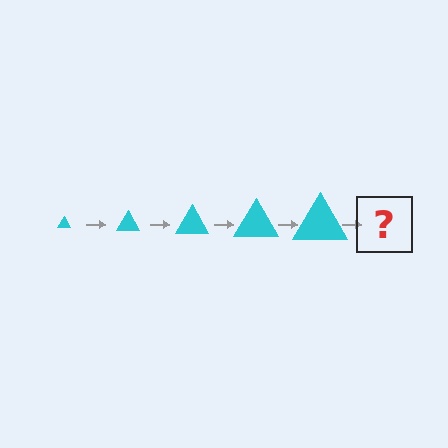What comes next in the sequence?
The next element should be a cyan triangle, larger than the previous one.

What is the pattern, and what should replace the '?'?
The pattern is that the triangle gets progressively larger each step. The '?' should be a cyan triangle, larger than the previous one.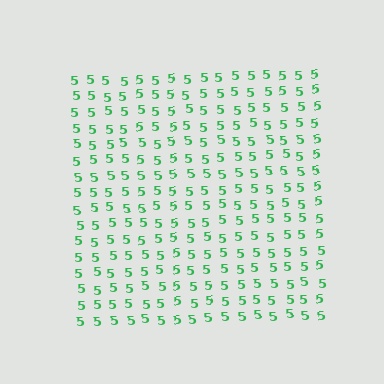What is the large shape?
The large shape is a square.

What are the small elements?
The small elements are digit 5's.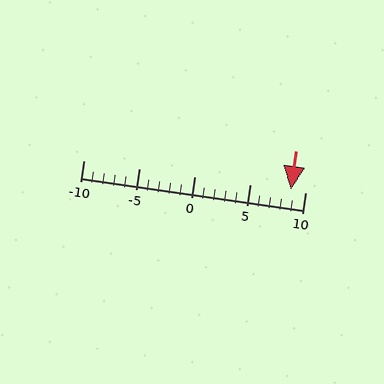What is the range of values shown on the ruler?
The ruler shows values from -10 to 10.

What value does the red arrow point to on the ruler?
The red arrow points to approximately 9.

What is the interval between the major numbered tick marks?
The major tick marks are spaced 5 units apart.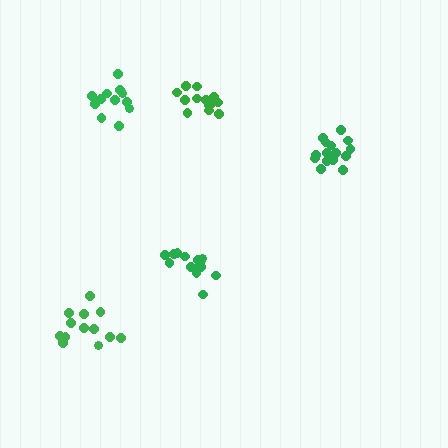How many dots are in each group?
Group 1: 13 dots, Group 2: 14 dots, Group 3: 13 dots, Group 4: 16 dots, Group 5: 12 dots (68 total).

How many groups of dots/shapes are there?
There are 5 groups.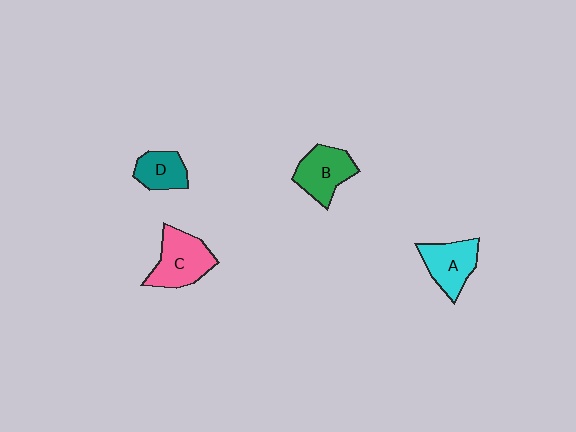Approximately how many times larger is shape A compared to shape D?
Approximately 1.3 times.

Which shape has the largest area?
Shape C (pink).